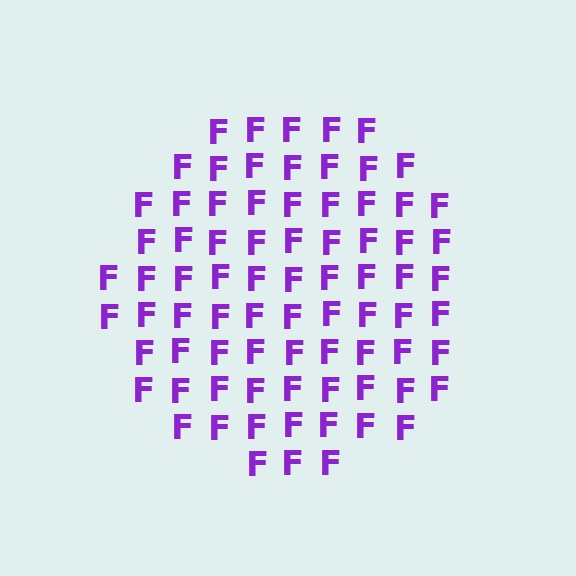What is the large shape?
The large shape is a circle.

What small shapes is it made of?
It is made of small letter F's.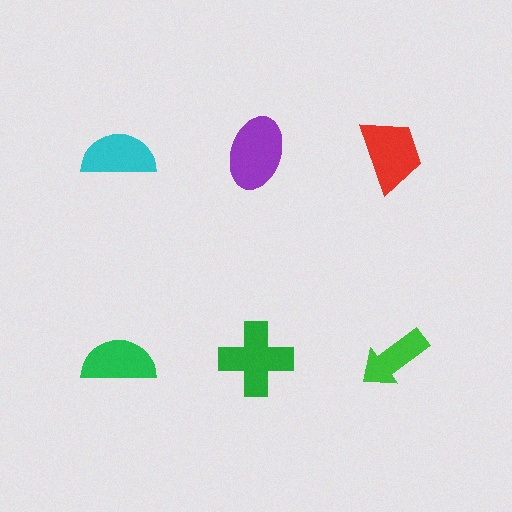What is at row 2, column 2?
A green cross.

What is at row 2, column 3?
A green arrow.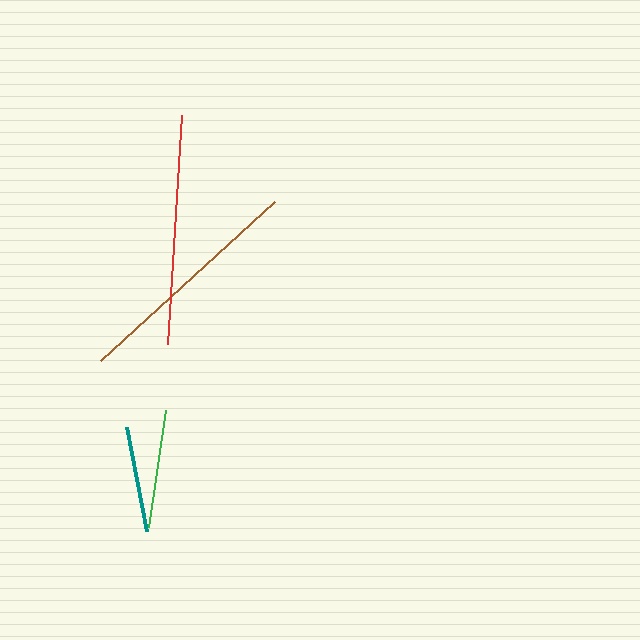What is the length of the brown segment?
The brown segment is approximately 236 pixels long.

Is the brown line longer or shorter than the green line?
The brown line is longer than the green line.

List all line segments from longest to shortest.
From longest to shortest: brown, red, green, teal.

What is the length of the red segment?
The red segment is approximately 230 pixels long.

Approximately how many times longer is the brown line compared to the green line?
The brown line is approximately 2.0 times the length of the green line.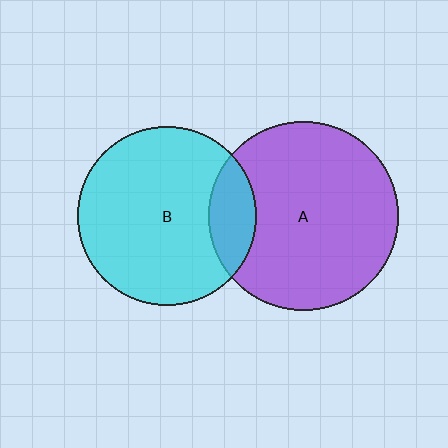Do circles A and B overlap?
Yes.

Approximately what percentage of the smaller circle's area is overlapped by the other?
Approximately 15%.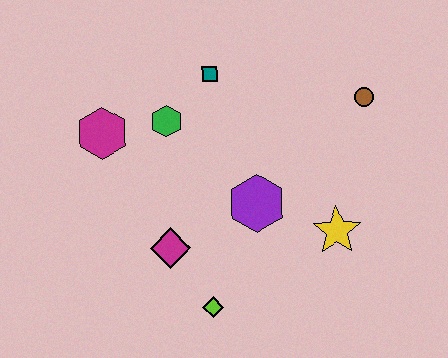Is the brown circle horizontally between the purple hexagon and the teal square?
No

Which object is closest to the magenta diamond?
The lime diamond is closest to the magenta diamond.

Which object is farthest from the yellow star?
The magenta hexagon is farthest from the yellow star.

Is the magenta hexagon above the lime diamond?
Yes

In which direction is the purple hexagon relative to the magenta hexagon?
The purple hexagon is to the right of the magenta hexagon.